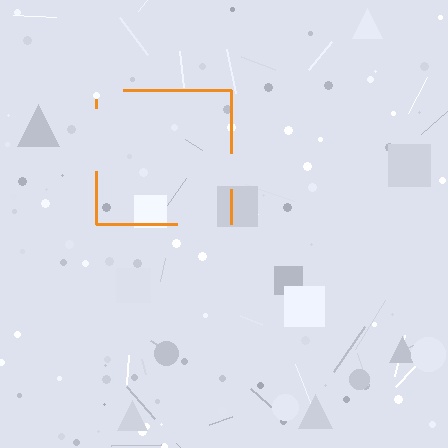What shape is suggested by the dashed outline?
The dashed outline suggests a square.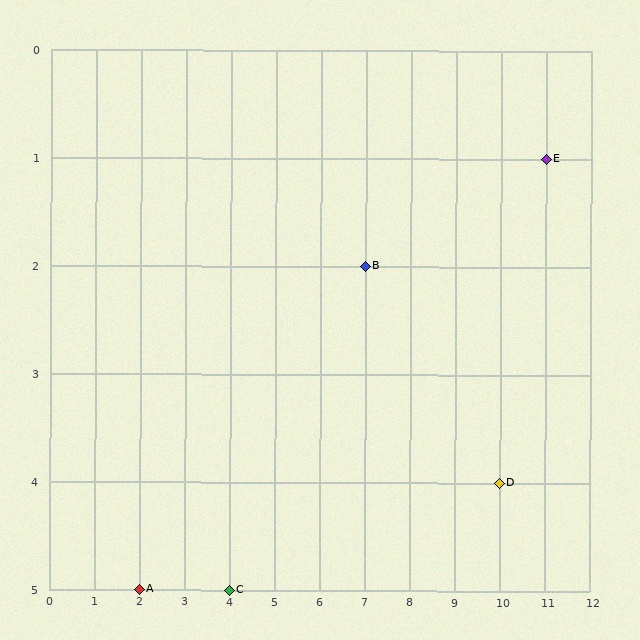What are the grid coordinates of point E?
Point E is at grid coordinates (11, 1).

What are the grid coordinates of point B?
Point B is at grid coordinates (7, 2).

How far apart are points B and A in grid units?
Points B and A are 5 columns and 3 rows apart (about 5.8 grid units diagonally).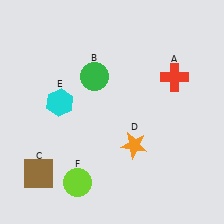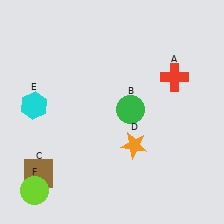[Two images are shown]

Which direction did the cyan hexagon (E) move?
The cyan hexagon (E) moved left.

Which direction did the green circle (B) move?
The green circle (B) moved right.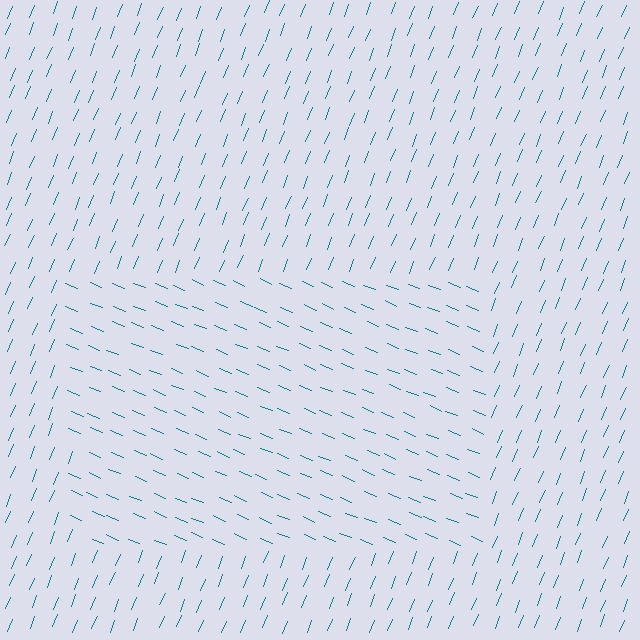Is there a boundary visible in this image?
Yes, there is a texture boundary formed by a change in line orientation.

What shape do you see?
I see a rectangle.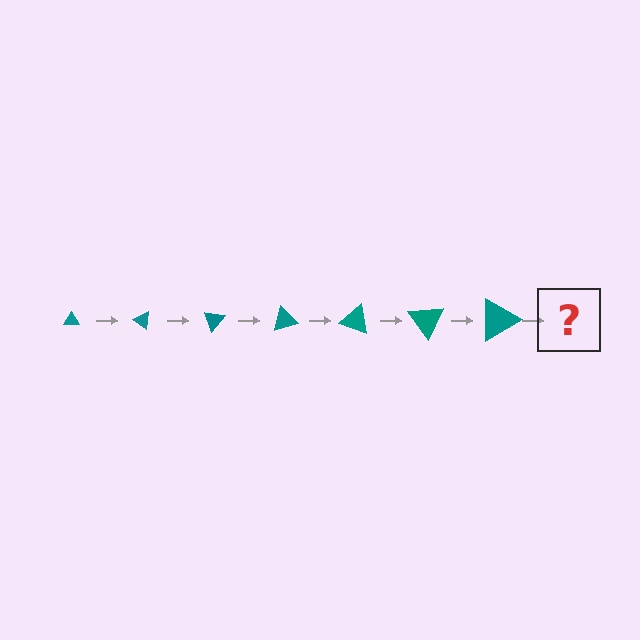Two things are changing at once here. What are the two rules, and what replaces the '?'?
The two rules are that the triangle grows larger each step and it rotates 35 degrees each step. The '?' should be a triangle, larger than the previous one and rotated 245 degrees from the start.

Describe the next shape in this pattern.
It should be a triangle, larger than the previous one and rotated 245 degrees from the start.